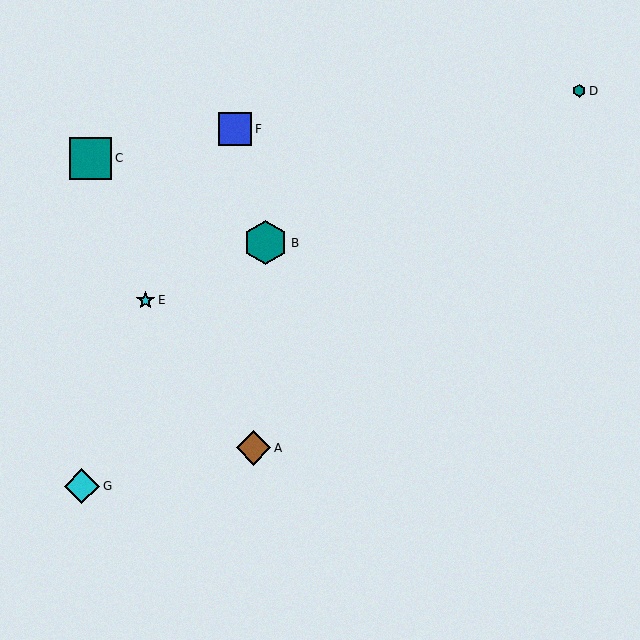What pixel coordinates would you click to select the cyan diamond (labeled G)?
Click at (82, 486) to select the cyan diamond G.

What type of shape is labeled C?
Shape C is a teal square.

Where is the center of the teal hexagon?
The center of the teal hexagon is at (266, 243).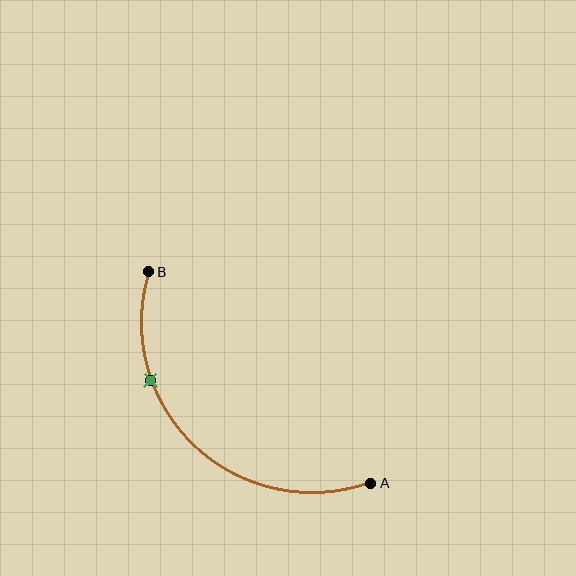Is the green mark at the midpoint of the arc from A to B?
No. The green mark lies on the arc but is closer to endpoint B. The arc midpoint would be at the point on the curve equidistant along the arc from both A and B.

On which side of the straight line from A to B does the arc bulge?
The arc bulges below and to the left of the straight line connecting A and B.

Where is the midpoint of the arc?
The arc midpoint is the point on the curve farthest from the straight line joining A and B. It sits below and to the left of that line.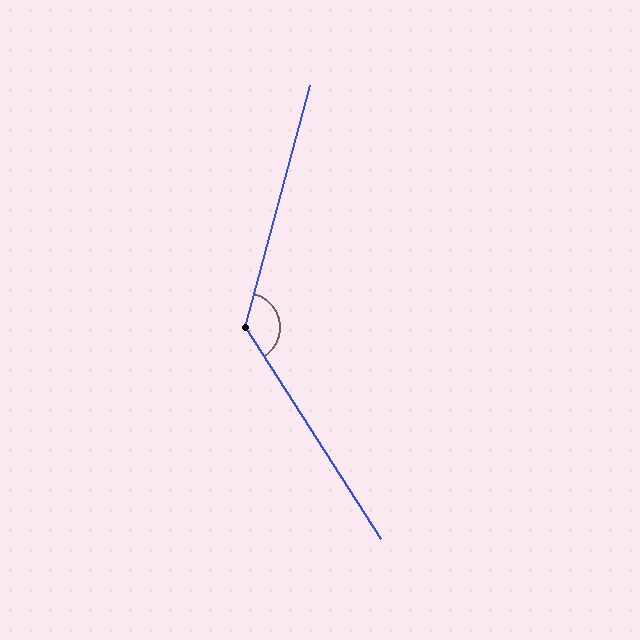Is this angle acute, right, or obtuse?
It is obtuse.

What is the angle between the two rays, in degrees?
Approximately 132 degrees.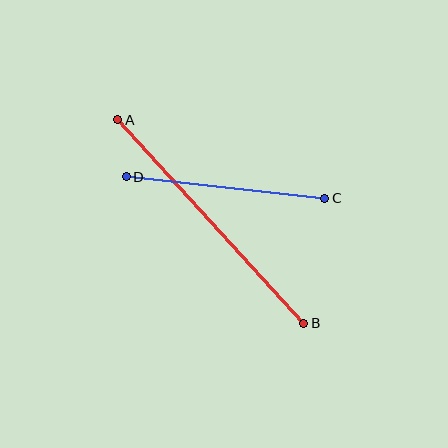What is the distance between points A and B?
The distance is approximately 276 pixels.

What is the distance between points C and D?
The distance is approximately 199 pixels.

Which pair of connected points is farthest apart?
Points A and B are farthest apart.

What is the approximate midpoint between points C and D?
The midpoint is at approximately (226, 187) pixels.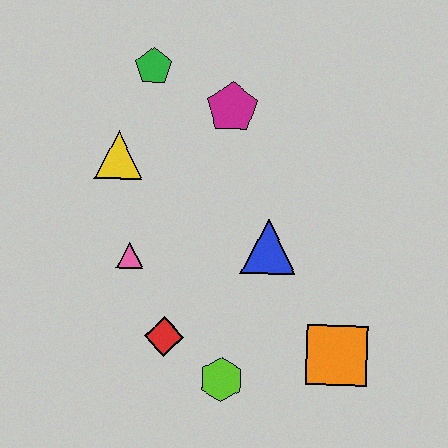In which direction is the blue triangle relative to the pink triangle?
The blue triangle is to the right of the pink triangle.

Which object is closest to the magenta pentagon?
The green pentagon is closest to the magenta pentagon.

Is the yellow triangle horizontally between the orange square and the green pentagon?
No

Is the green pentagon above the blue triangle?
Yes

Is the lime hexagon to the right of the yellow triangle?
Yes